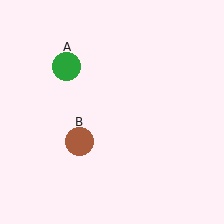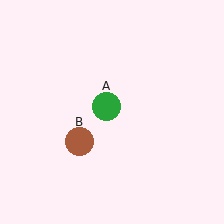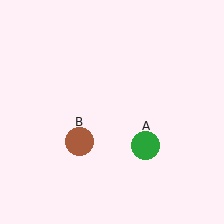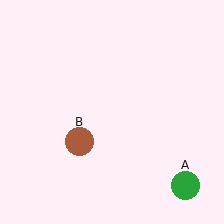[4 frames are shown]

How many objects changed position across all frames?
1 object changed position: green circle (object A).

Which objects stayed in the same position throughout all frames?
Brown circle (object B) remained stationary.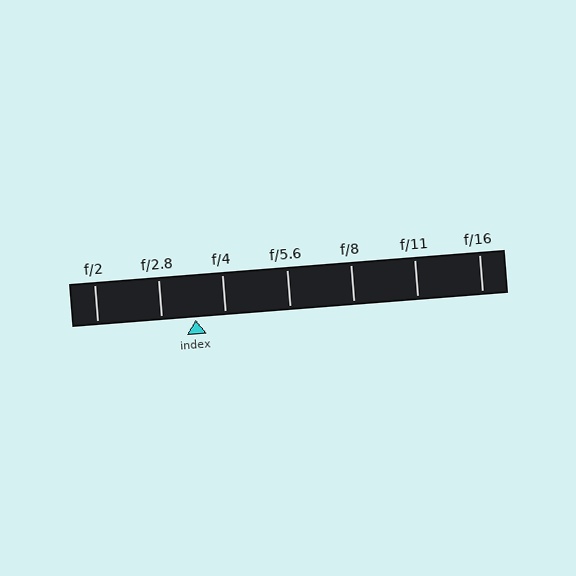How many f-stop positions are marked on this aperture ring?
There are 7 f-stop positions marked.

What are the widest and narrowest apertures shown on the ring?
The widest aperture shown is f/2 and the narrowest is f/16.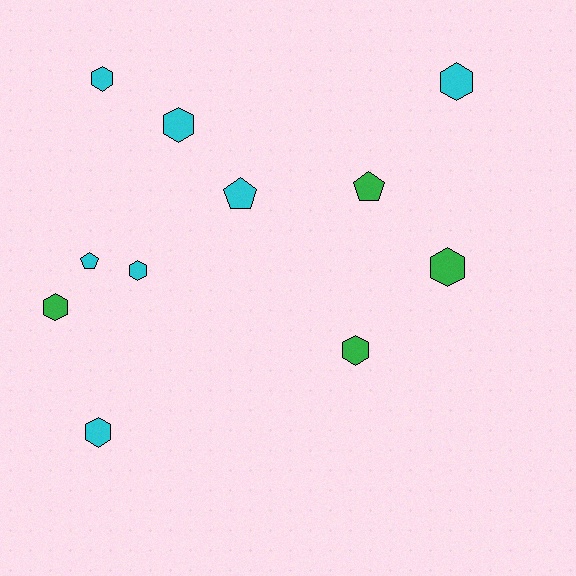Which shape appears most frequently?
Hexagon, with 8 objects.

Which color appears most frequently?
Cyan, with 7 objects.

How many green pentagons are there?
There is 1 green pentagon.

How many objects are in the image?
There are 11 objects.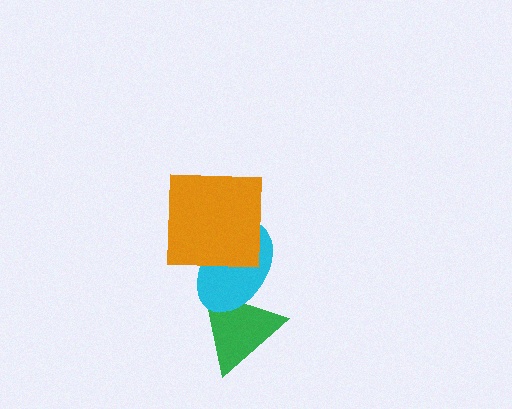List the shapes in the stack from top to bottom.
From top to bottom: the orange square, the cyan ellipse, the green triangle.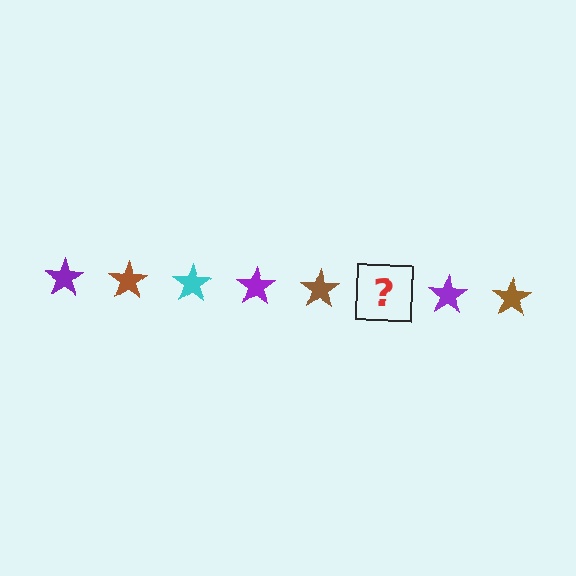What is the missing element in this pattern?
The missing element is a cyan star.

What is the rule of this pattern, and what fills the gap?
The rule is that the pattern cycles through purple, brown, cyan stars. The gap should be filled with a cyan star.